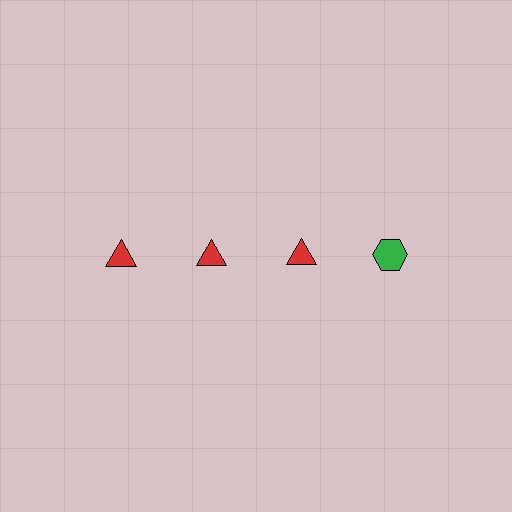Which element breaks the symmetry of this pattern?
The green hexagon in the top row, second from right column breaks the symmetry. All other shapes are red triangles.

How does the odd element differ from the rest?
It differs in both color (green instead of red) and shape (hexagon instead of triangle).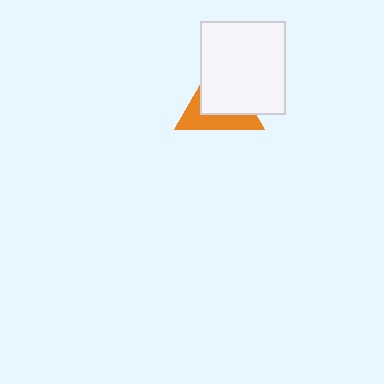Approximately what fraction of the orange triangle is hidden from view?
Roughly 60% of the orange triangle is hidden behind the white rectangle.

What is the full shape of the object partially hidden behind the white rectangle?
The partially hidden object is an orange triangle.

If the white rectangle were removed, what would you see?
You would see the complete orange triangle.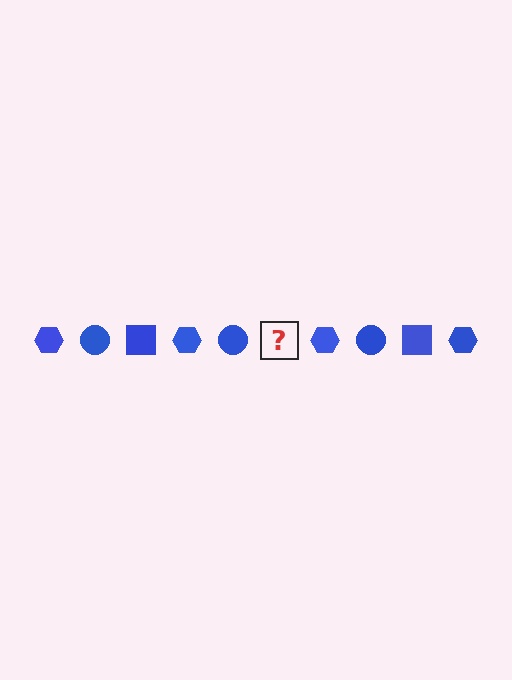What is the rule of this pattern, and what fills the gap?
The rule is that the pattern cycles through hexagon, circle, square shapes in blue. The gap should be filled with a blue square.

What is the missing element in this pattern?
The missing element is a blue square.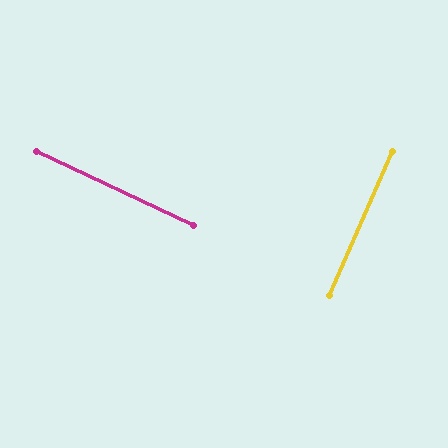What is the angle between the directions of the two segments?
Approximately 89 degrees.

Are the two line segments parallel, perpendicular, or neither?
Perpendicular — they meet at approximately 89°.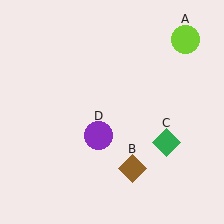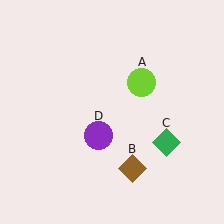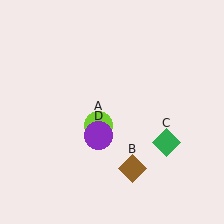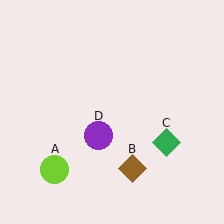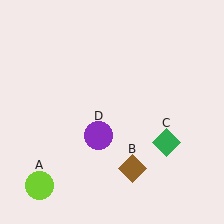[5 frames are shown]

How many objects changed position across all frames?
1 object changed position: lime circle (object A).